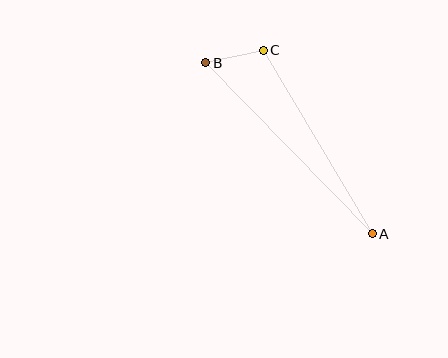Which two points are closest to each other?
Points B and C are closest to each other.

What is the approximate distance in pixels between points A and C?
The distance between A and C is approximately 213 pixels.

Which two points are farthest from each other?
Points A and B are farthest from each other.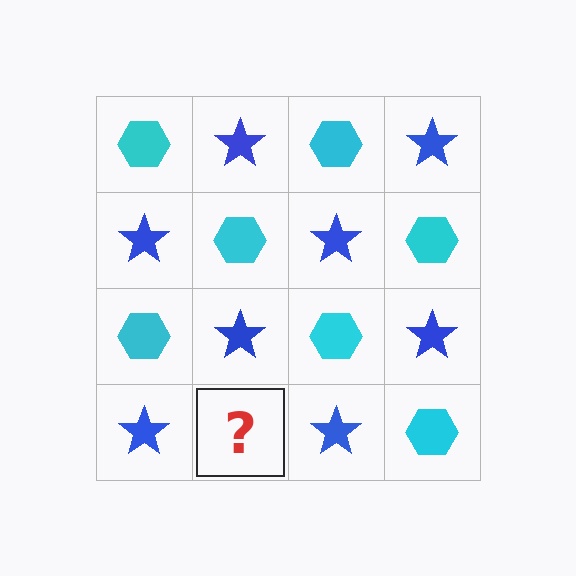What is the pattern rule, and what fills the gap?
The rule is that it alternates cyan hexagon and blue star in a checkerboard pattern. The gap should be filled with a cyan hexagon.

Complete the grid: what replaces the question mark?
The question mark should be replaced with a cyan hexagon.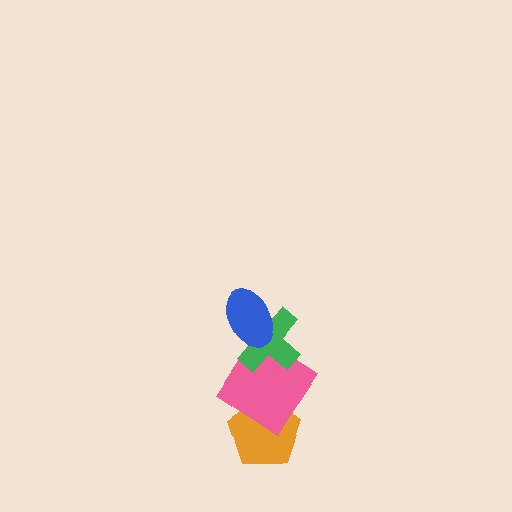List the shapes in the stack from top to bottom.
From top to bottom: the blue ellipse, the green cross, the pink diamond, the orange pentagon.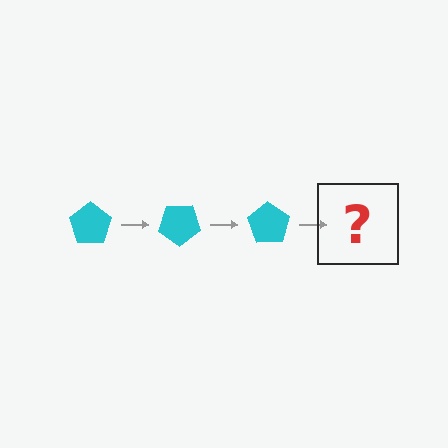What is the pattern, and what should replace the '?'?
The pattern is that the pentagon rotates 35 degrees each step. The '?' should be a cyan pentagon rotated 105 degrees.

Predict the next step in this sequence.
The next step is a cyan pentagon rotated 105 degrees.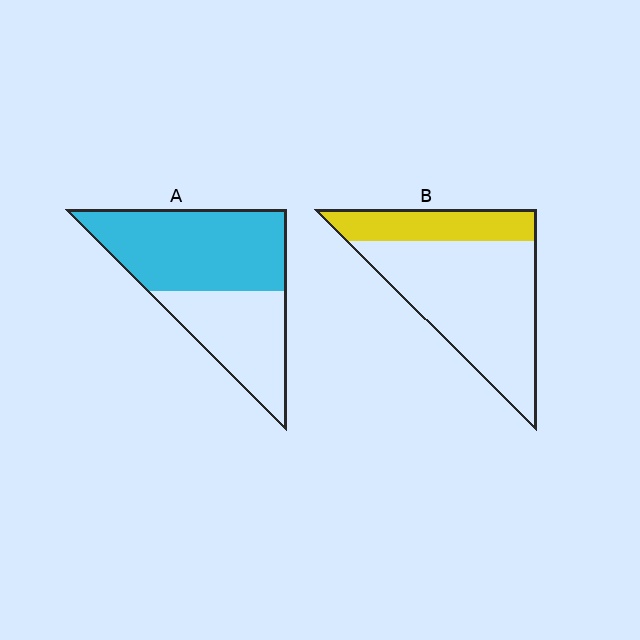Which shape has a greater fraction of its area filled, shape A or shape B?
Shape A.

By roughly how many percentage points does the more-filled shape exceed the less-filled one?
By roughly 35 percentage points (A over B).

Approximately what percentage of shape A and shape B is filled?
A is approximately 60% and B is approximately 25%.